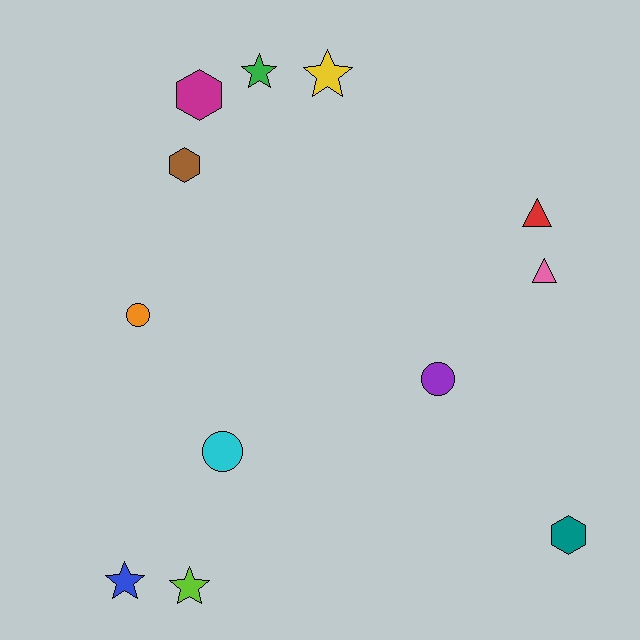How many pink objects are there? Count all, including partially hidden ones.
There is 1 pink object.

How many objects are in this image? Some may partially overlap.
There are 12 objects.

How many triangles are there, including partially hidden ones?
There are 2 triangles.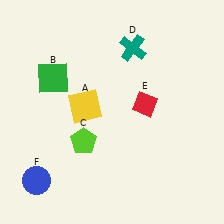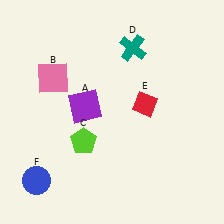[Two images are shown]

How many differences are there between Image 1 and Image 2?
There are 2 differences between the two images.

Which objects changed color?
A changed from yellow to purple. B changed from green to pink.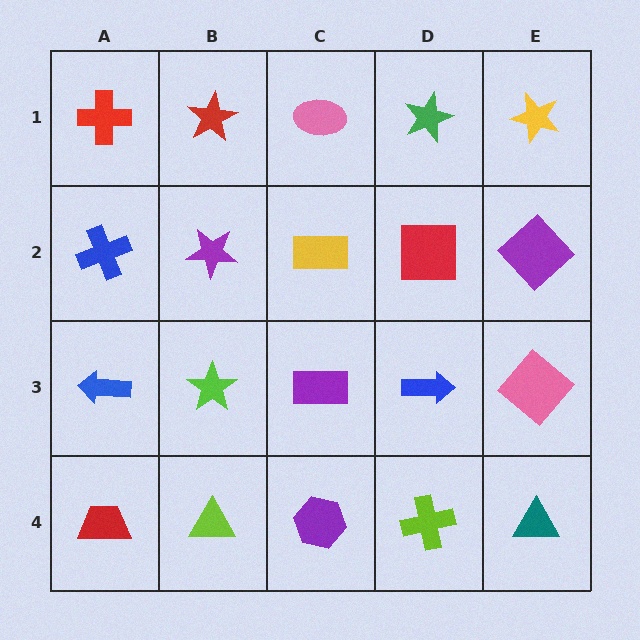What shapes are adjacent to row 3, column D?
A red square (row 2, column D), a lime cross (row 4, column D), a purple rectangle (row 3, column C), a pink diamond (row 3, column E).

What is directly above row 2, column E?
A yellow star.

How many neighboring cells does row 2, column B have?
4.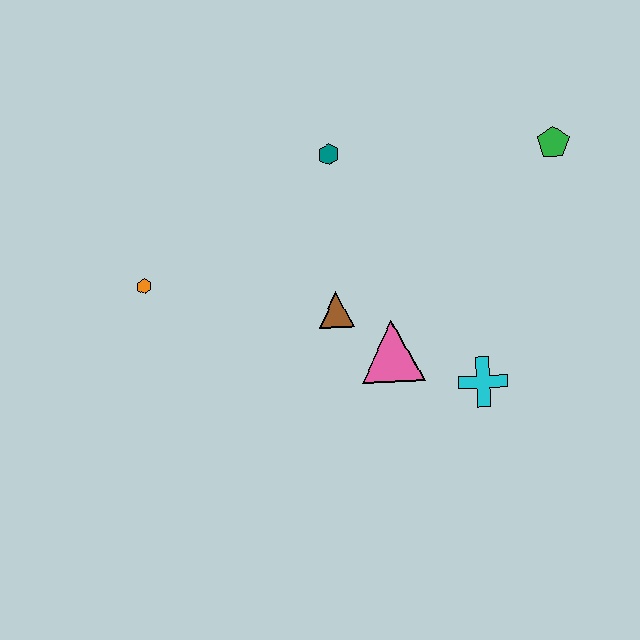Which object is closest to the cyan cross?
The pink triangle is closest to the cyan cross.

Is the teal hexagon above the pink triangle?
Yes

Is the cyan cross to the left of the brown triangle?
No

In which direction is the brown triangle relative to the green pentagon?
The brown triangle is to the left of the green pentagon.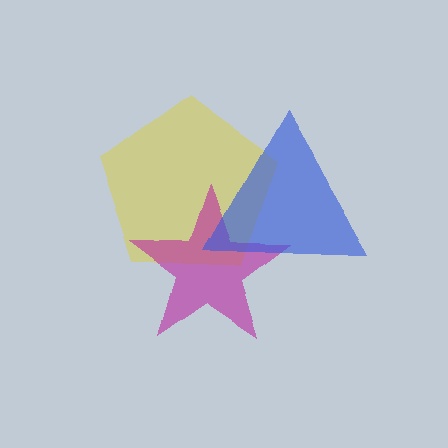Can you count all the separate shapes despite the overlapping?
Yes, there are 3 separate shapes.